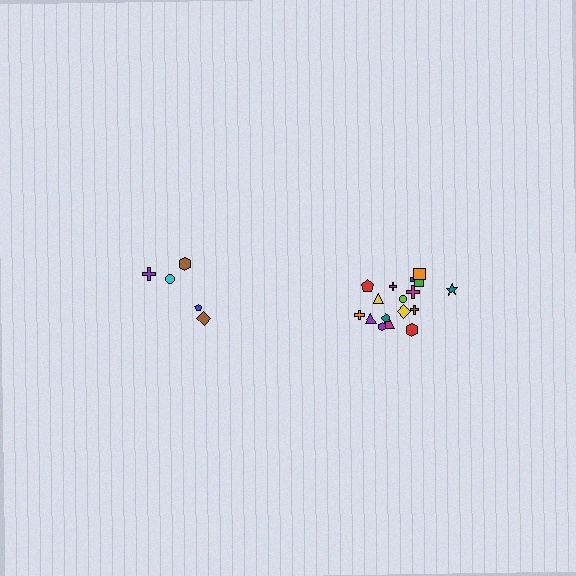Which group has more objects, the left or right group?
The right group.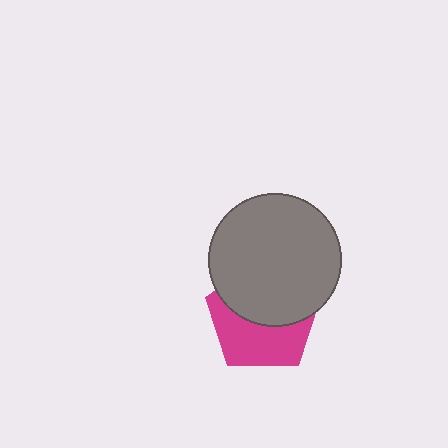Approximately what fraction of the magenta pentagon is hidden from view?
Roughly 52% of the magenta pentagon is hidden behind the gray circle.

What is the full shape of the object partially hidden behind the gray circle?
The partially hidden object is a magenta pentagon.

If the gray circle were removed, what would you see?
You would see the complete magenta pentagon.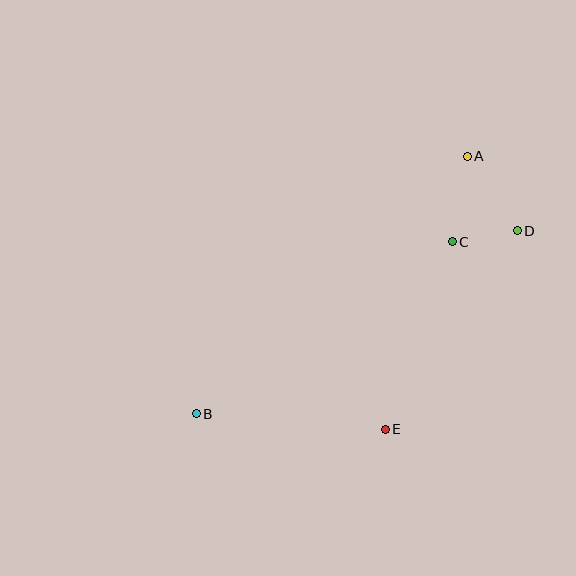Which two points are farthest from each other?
Points A and B are farthest from each other.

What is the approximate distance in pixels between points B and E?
The distance between B and E is approximately 190 pixels.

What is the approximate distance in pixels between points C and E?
The distance between C and E is approximately 199 pixels.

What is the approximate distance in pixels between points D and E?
The distance between D and E is approximately 238 pixels.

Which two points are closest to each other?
Points C and D are closest to each other.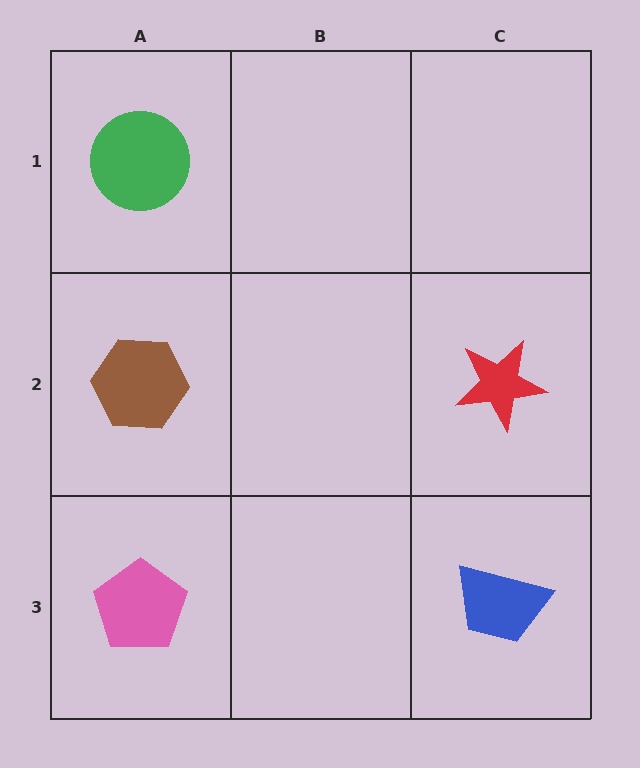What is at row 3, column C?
A blue trapezoid.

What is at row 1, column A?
A green circle.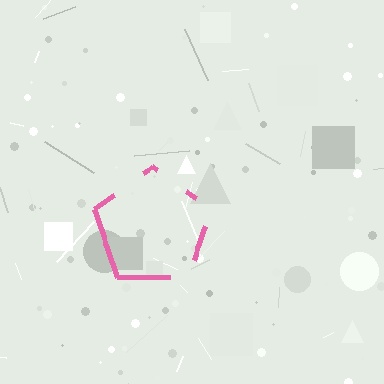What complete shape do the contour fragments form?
The contour fragments form a pentagon.